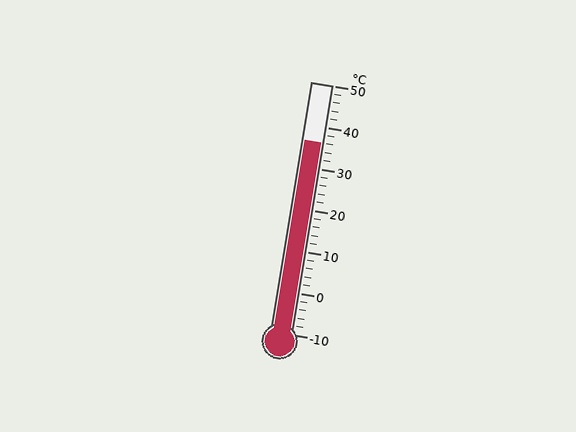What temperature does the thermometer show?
The thermometer shows approximately 36°C.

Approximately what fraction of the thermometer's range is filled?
The thermometer is filled to approximately 75% of its range.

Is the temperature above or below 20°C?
The temperature is above 20°C.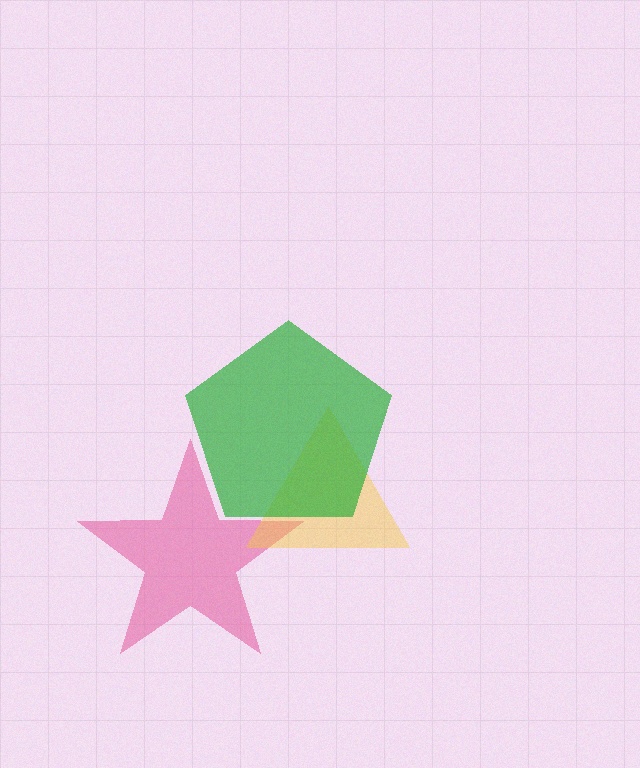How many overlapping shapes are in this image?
There are 3 overlapping shapes in the image.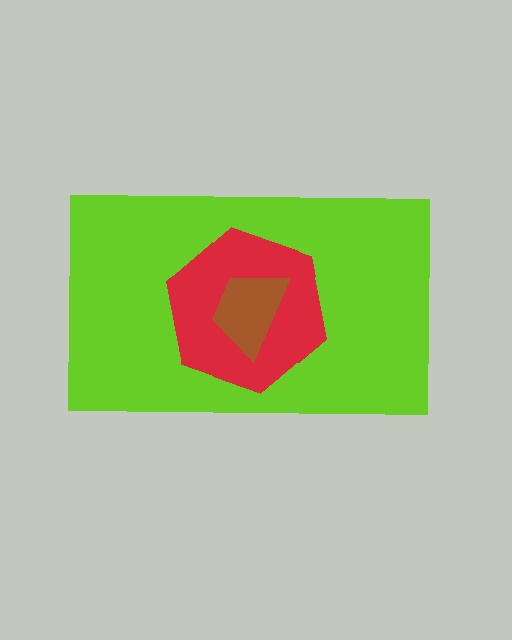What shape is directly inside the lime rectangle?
The red hexagon.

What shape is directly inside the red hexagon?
The brown trapezoid.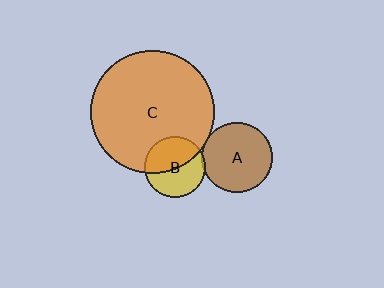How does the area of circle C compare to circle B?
Approximately 4.1 times.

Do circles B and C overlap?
Yes.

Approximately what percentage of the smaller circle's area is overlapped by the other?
Approximately 50%.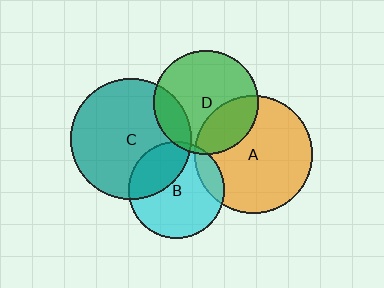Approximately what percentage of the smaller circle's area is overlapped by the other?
Approximately 5%.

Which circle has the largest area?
Circle C (teal).